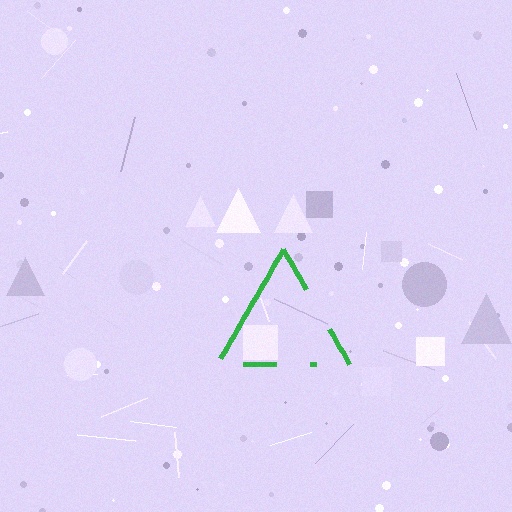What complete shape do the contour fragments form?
The contour fragments form a triangle.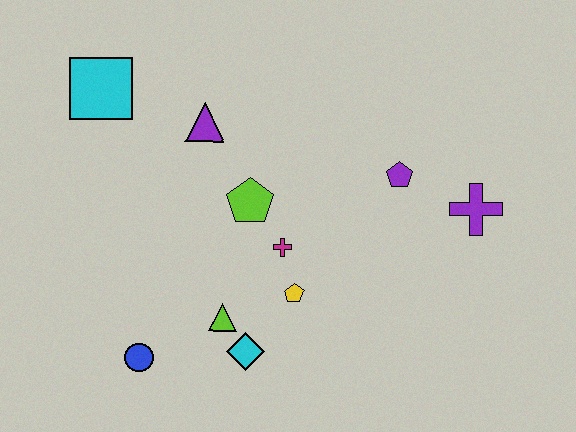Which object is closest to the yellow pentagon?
The magenta cross is closest to the yellow pentagon.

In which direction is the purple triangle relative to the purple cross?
The purple triangle is to the left of the purple cross.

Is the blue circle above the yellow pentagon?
No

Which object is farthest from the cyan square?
The purple cross is farthest from the cyan square.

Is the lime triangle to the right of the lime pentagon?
No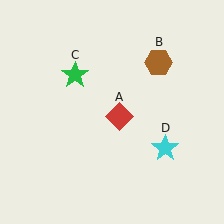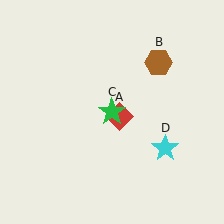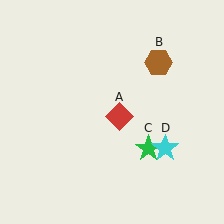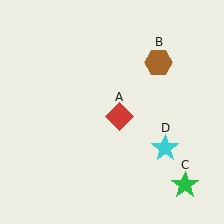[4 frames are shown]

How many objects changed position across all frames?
1 object changed position: green star (object C).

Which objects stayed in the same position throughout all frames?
Red diamond (object A) and brown hexagon (object B) and cyan star (object D) remained stationary.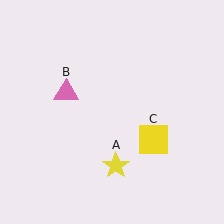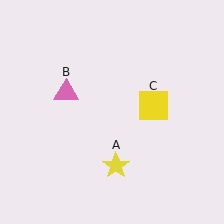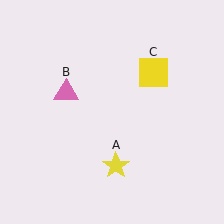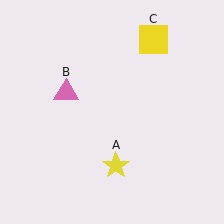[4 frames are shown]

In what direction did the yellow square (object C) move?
The yellow square (object C) moved up.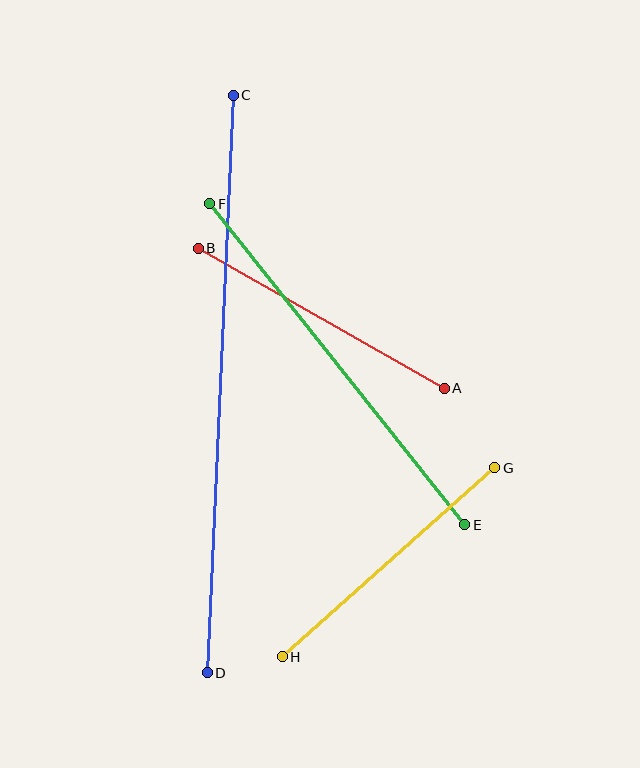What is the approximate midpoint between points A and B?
The midpoint is at approximately (321, 318) pixels.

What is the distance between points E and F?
The distance is approximately 410 pixels.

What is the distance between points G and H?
The distance is approximately 284 pixels.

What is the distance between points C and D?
The distance is approximately 578 pixels.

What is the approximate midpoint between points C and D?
The midpoint is at approximately (220, 384) pixels.